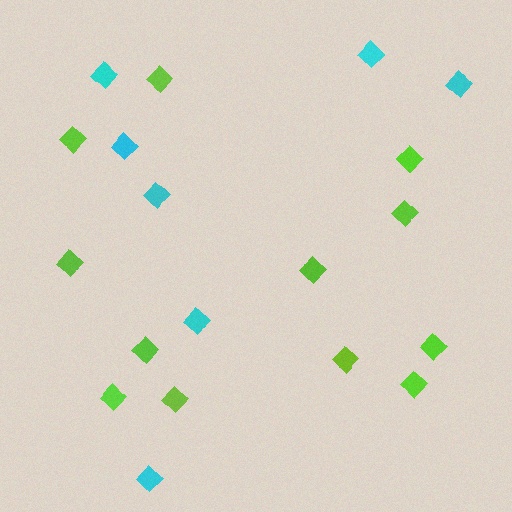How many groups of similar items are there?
There are 2 groups: one group of cyan diamonds (7) and one group of lime diamonds (12).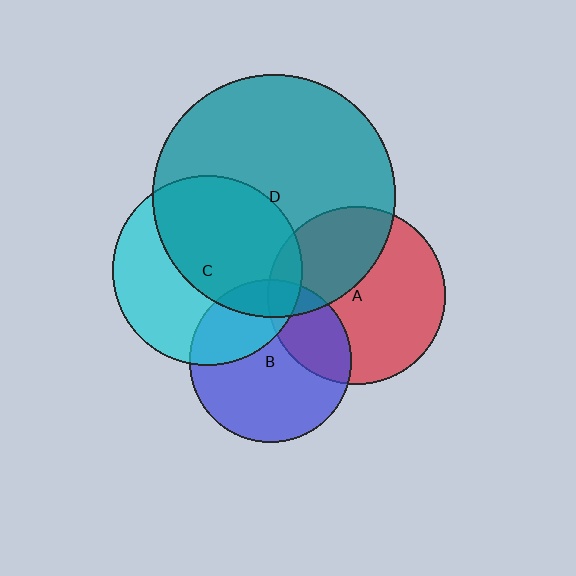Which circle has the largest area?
Circle D (teal).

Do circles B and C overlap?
Yes.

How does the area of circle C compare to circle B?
Approximately 1.4 times.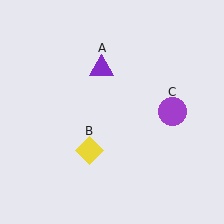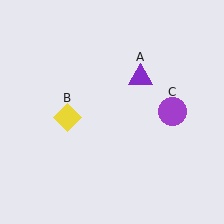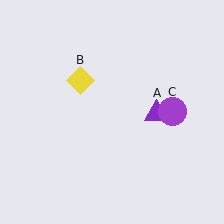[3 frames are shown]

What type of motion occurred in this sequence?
The purple triangle (object A), yellow diamond (object B) rotated clockwise around the center of the scene.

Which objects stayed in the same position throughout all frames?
Purple circle (object C) remained stationary.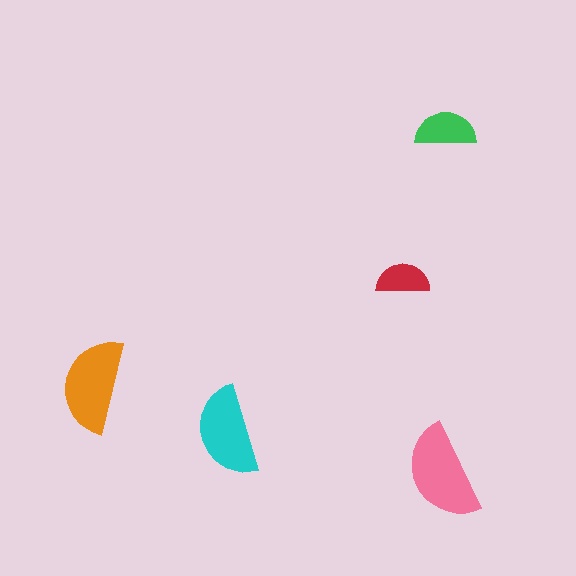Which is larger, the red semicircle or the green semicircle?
The green one.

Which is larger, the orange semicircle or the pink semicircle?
The pink one.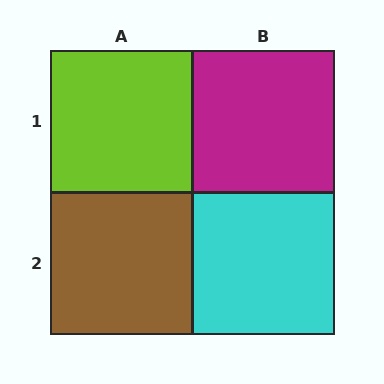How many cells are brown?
1 cell is brown.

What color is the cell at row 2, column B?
Cyan.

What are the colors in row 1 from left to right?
Lime, magenta.